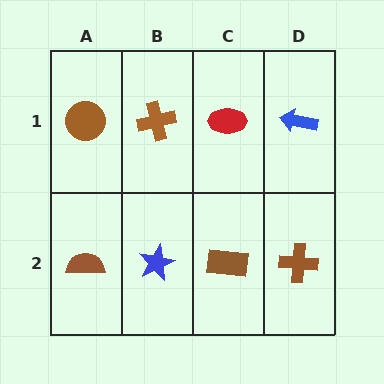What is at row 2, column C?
A brown rectangle.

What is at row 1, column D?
A blue arrow.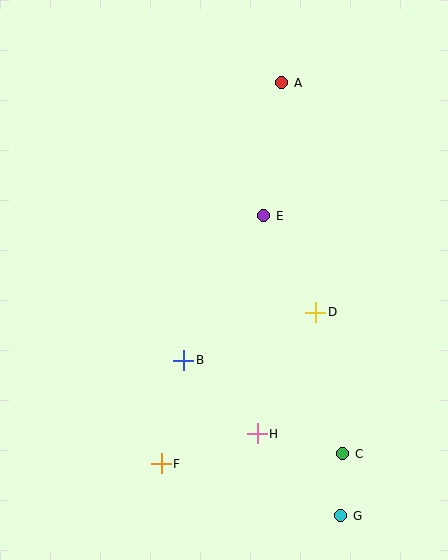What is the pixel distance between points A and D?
The distance between A and D is 232 pixels.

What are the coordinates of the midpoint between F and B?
The midpoint between F and B is at (172, 412).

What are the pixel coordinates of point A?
Point A is at (282, 83).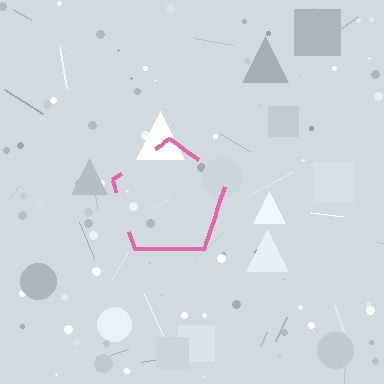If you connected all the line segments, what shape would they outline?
They would outline a pentagon.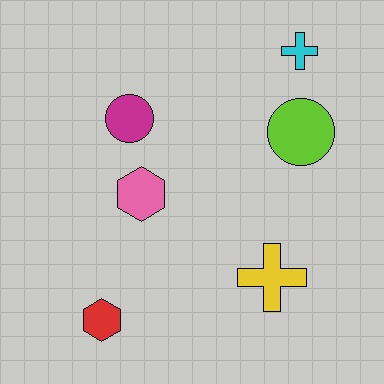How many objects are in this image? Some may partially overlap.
There are 6 objects.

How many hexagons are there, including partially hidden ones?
There are 2 hexagons.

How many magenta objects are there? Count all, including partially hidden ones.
There is 1 magenta object.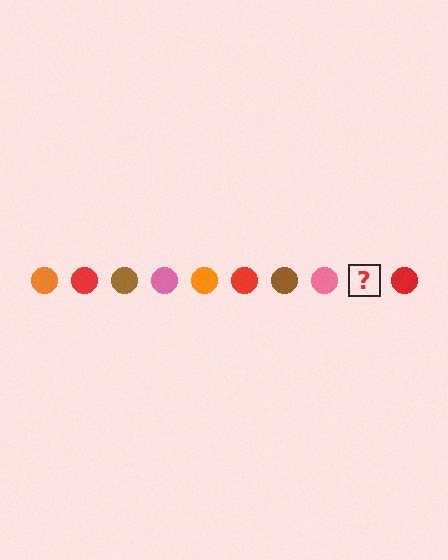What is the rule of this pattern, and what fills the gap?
The rule is that the pattern cycles through orange, red, brown, pink circles. The gap should be filled with an orange circle.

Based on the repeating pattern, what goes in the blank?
The blank should be an orange circle.